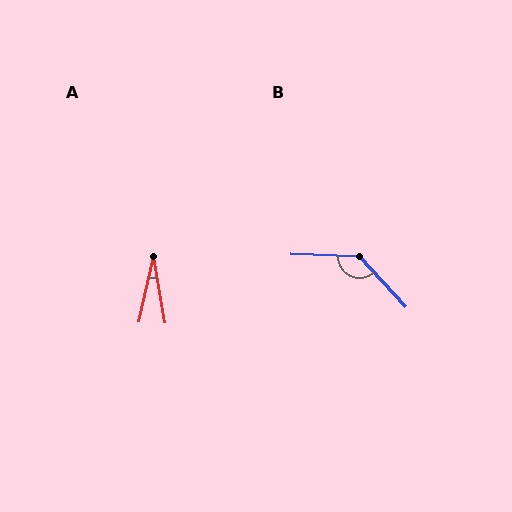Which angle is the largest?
B, at approximately 135 degrees.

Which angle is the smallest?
A, at approximately 22 degrees.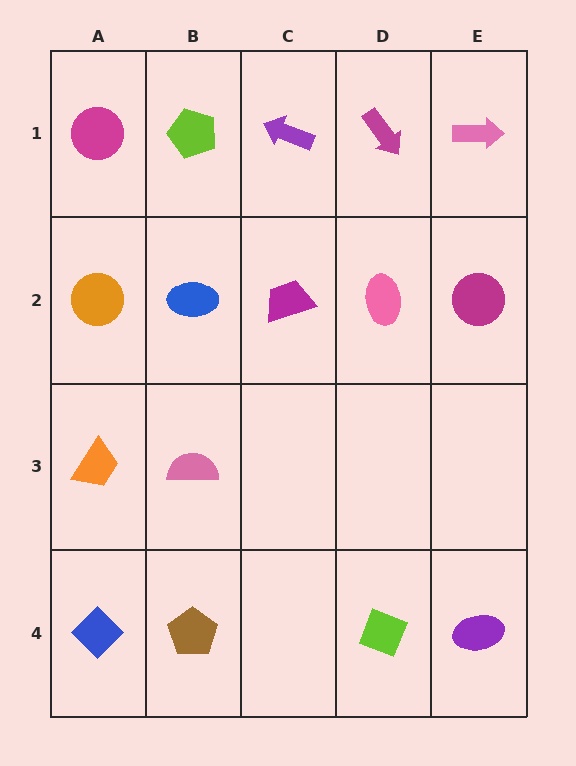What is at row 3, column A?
An orange trapezoid.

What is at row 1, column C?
A purple arrow.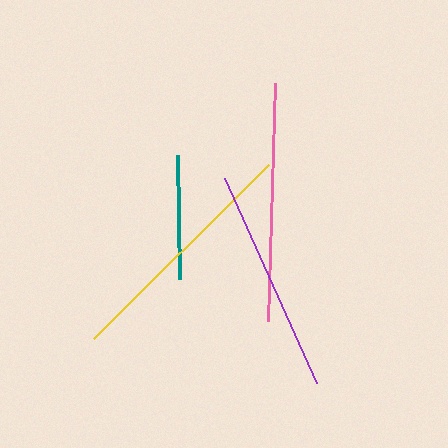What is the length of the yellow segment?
The yellow segment is approximately 246 pixels long.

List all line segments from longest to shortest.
From longest to shortest: yellow, pink, purple, teal.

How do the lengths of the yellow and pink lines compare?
The yellow and pink lines are approximately the same length.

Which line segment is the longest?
The yellow line is the longest at approximately 246 pixels.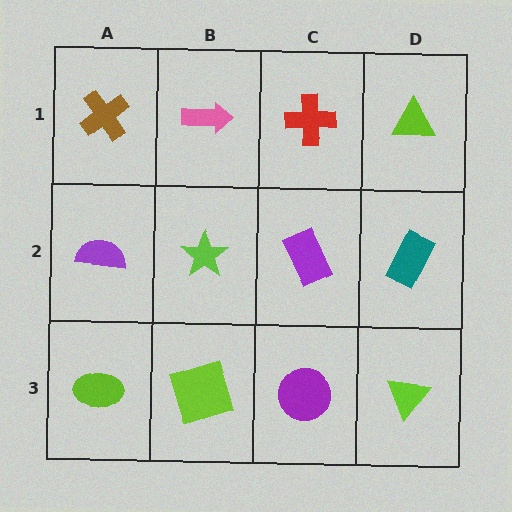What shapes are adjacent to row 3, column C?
A purple rectangle (row 2, column C), a lime square (row 3, column B), a lime triangle (row 3, column D).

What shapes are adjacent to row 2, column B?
A pink arrow (row 1, column B), a lime square (row 3, column B), a purple semicircle (row 2, column A), a purple rectangle (row 2, column C).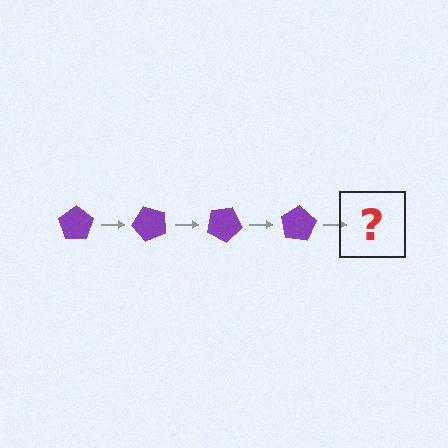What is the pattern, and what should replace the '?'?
The pattern is that the pentagon rotates 50 degrees each step. The '?' should be a purple pentagon rotated 200 degrees.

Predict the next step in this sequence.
The next step is a purple pentagon rotated 200 degrees.